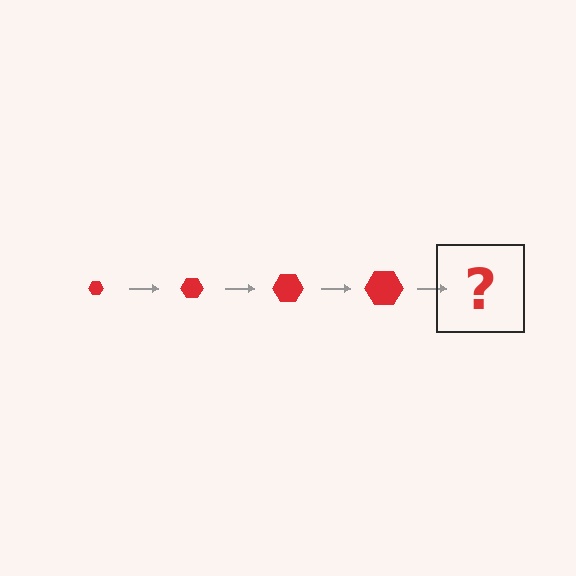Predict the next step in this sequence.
The next step is a red hexagon, larger than the previous one.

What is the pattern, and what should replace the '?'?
The pattern is that the hexagon gets progressively larger each step. The '?' should be a red hexagon, larger than the previous one.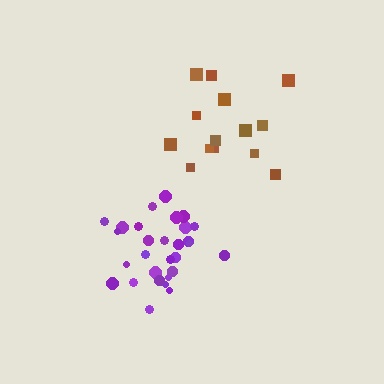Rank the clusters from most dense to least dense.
purple, brown.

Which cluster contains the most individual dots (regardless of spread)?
Purple (29).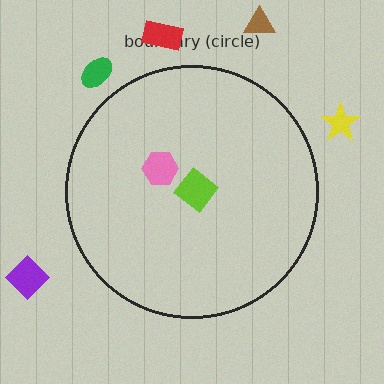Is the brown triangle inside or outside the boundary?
Outside.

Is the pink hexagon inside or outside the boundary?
Inside.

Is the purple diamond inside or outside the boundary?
Outside.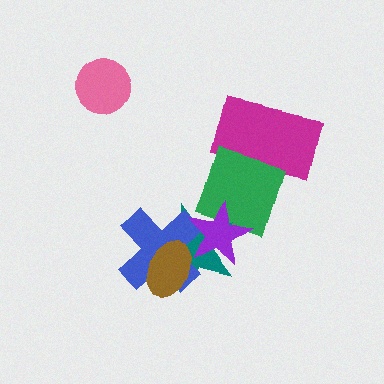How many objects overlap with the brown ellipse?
2 objects overlap with the brown ellipse.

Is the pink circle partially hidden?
No, no other shape covers it.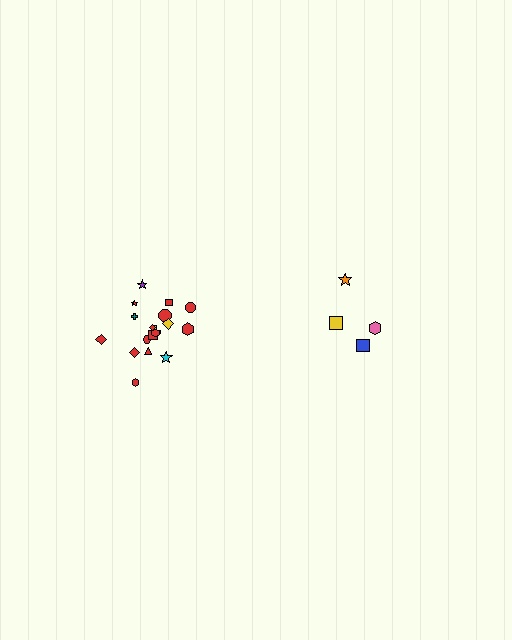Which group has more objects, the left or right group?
The left group.